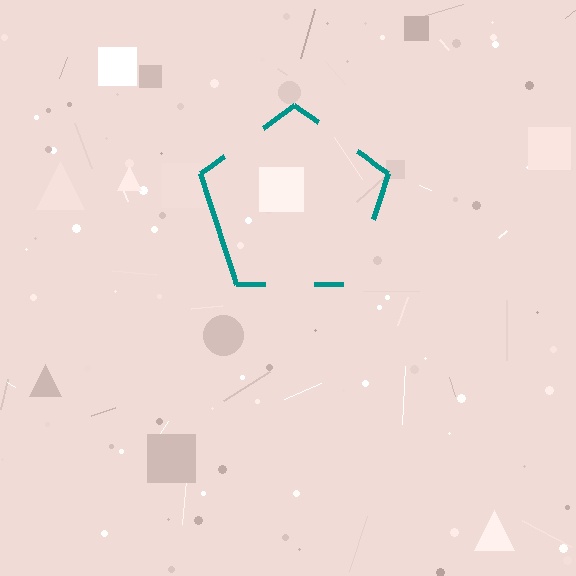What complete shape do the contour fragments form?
The contour fragments form a pentagon.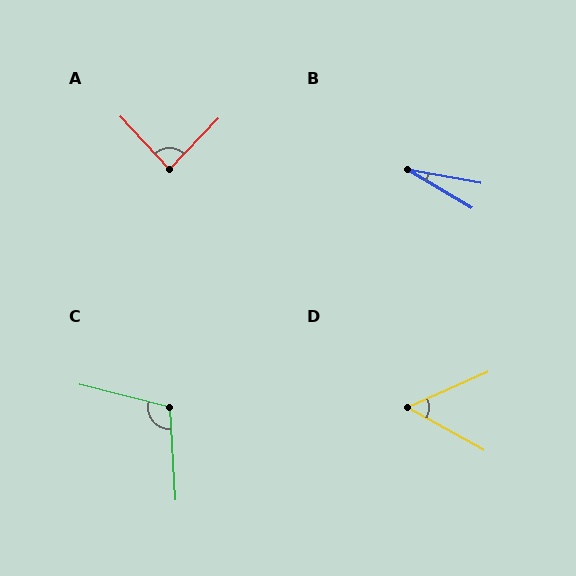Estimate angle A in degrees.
Approximately 87 degrees.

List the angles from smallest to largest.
B (20°), D (53°), A (87°), C (108°).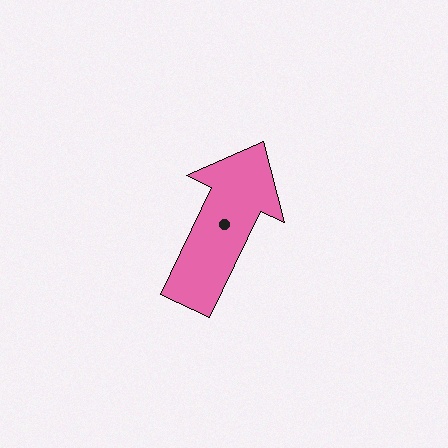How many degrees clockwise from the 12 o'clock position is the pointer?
Approximately 25 degrees.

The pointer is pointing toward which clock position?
Roughly 1 o'clock.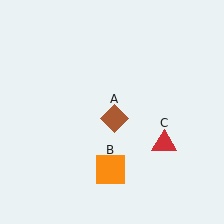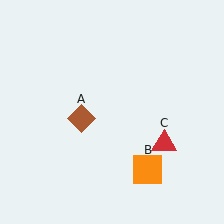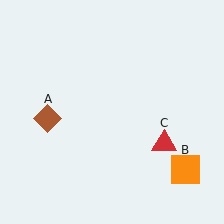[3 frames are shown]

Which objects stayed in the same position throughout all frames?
Red triangle (object C) remained stationary.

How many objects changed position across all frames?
2 objects changed position: brown diamond (object A), orange square (object B).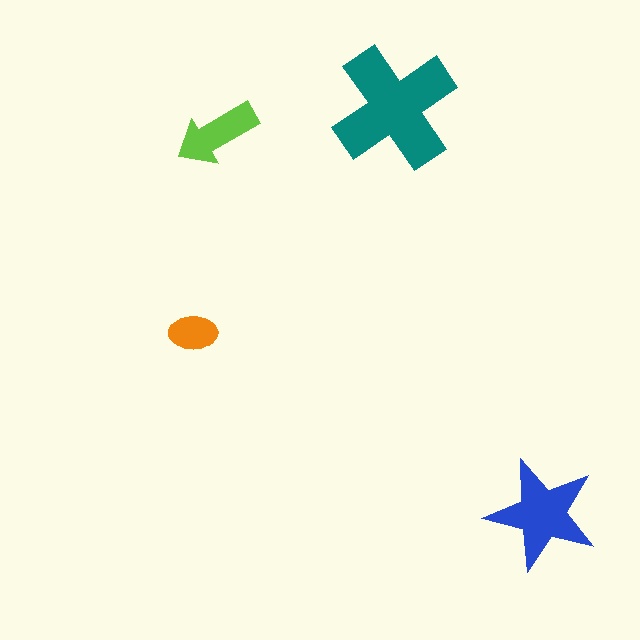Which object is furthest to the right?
The blue star is rightmost.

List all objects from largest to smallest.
The teal cross, the blue star, the lime arrow, the orange ellipse.